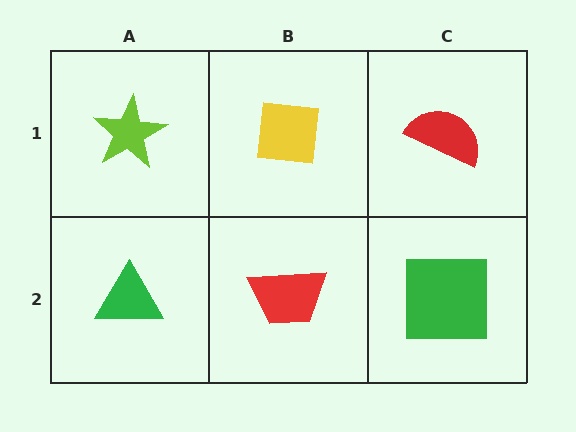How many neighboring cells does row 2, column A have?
2.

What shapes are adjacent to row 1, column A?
A green triangle (row 2, column A), a yellow square (row 1, column B).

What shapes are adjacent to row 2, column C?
A red semicircle (row 1, column C), a red trapezoid (row 2, column B).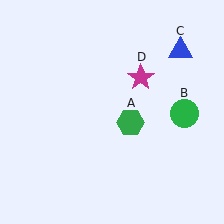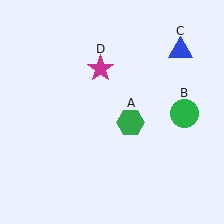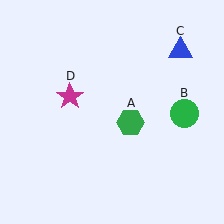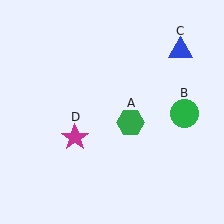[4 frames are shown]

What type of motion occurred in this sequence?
The magenta star (object D) rotated counterclockwise around the center of the scene.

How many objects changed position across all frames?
1 object changed position: magenta star (object D).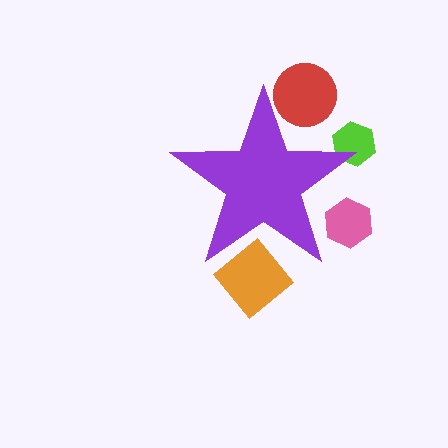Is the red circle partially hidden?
Yes, the red circle is partially hidden behind the purple star.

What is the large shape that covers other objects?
A purple star.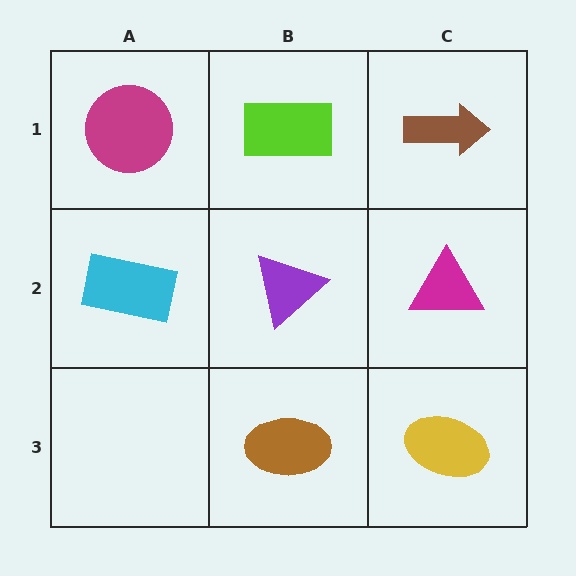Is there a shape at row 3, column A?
No, that cell is empty.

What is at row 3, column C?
A yellow ellipse.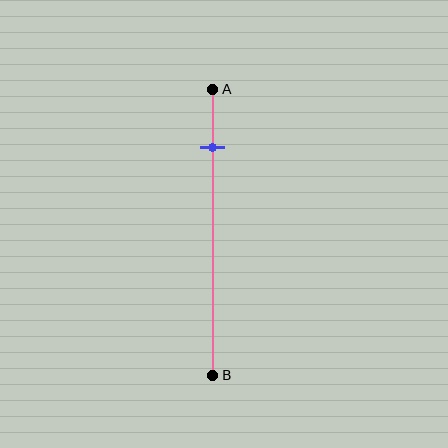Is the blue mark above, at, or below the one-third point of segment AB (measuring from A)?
The blue mark is above the one-third point of segment AB.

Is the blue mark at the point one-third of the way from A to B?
No, the mark is at about 20% from A, not at the 33% one-third point.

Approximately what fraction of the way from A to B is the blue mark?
The blue mark is approximately 20% of the way from A to B.